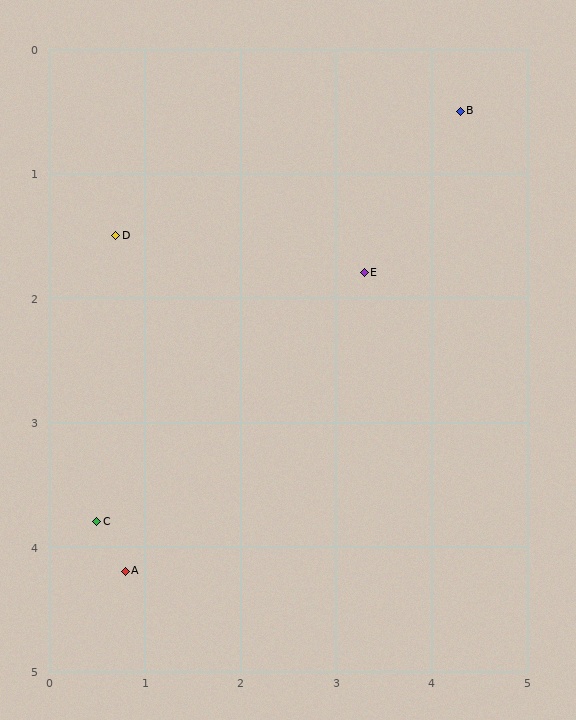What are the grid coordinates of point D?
Point D is at approximately (0.7, 1.5).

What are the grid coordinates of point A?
Point A is at approximately (0.8, 4.2).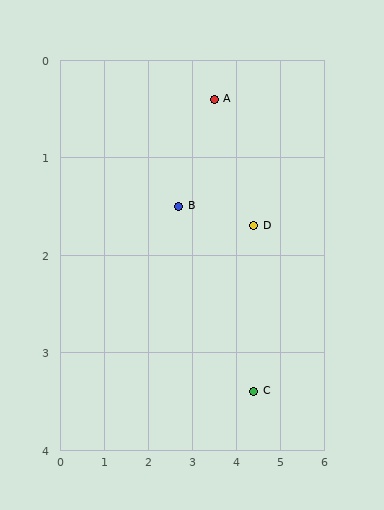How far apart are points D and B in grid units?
Points D and B are about 1.7 grid units apart.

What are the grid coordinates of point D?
Point D is at approximately (4.4, 1.7).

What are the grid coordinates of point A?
Point A is at approximately (3.5, 0.4).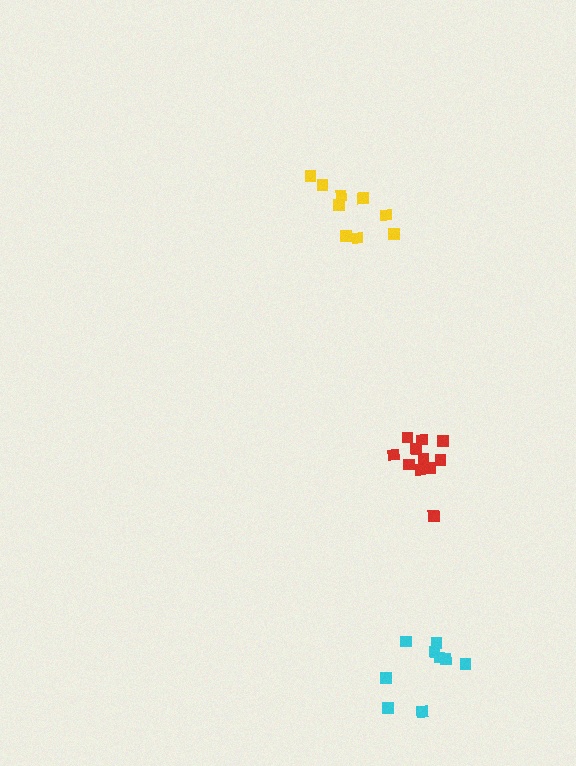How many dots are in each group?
Group 1: 9 dots, Group 2: 9 dots, Group 3: 12 dots (30 total).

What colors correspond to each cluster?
The clusters are colored: cyan, yellow, red.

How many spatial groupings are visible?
There are 3 spatial groupings.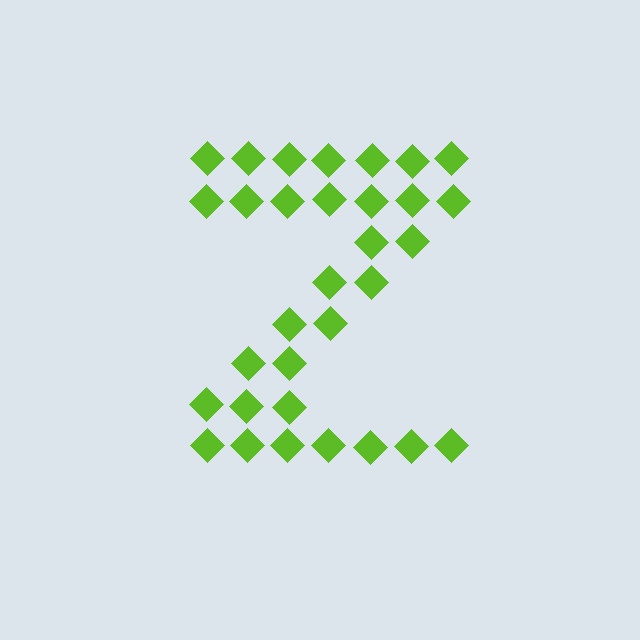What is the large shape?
The large shape is the letter Z.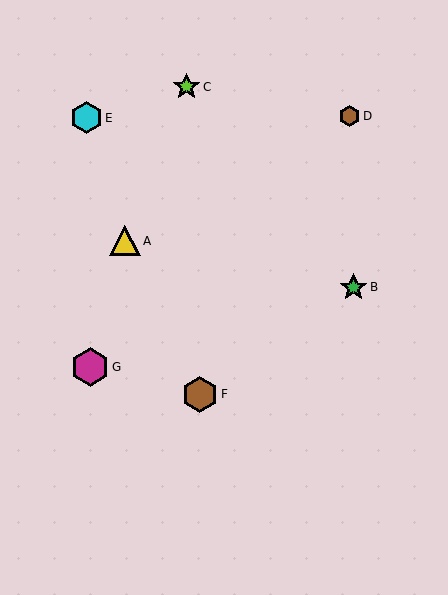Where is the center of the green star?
The center of the green star is at (353, 287).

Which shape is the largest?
The magenta hexagon (labeled G) is the largest.